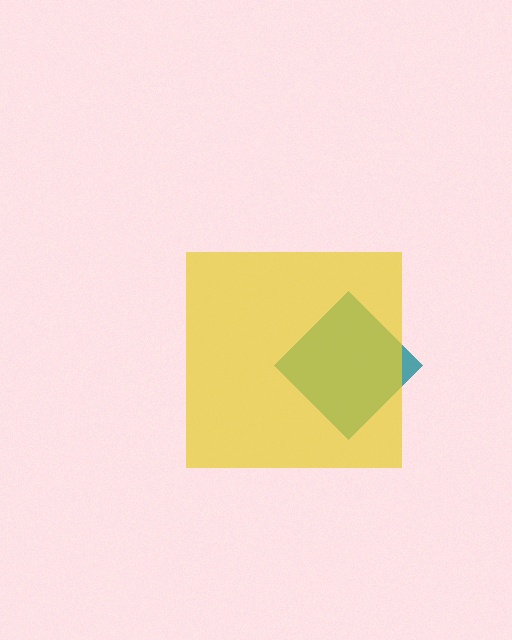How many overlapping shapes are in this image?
There are 2 overlapping shapes in the image.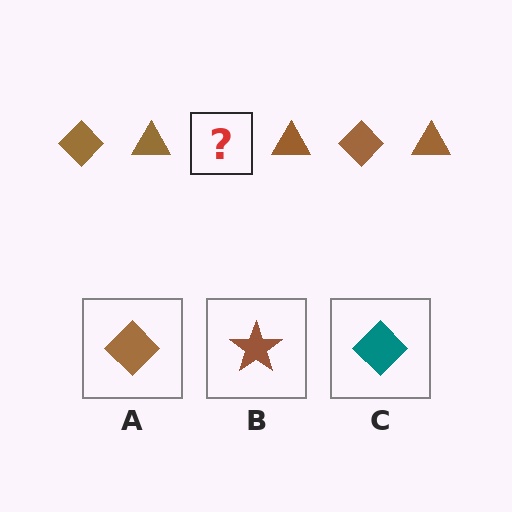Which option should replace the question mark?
Option A.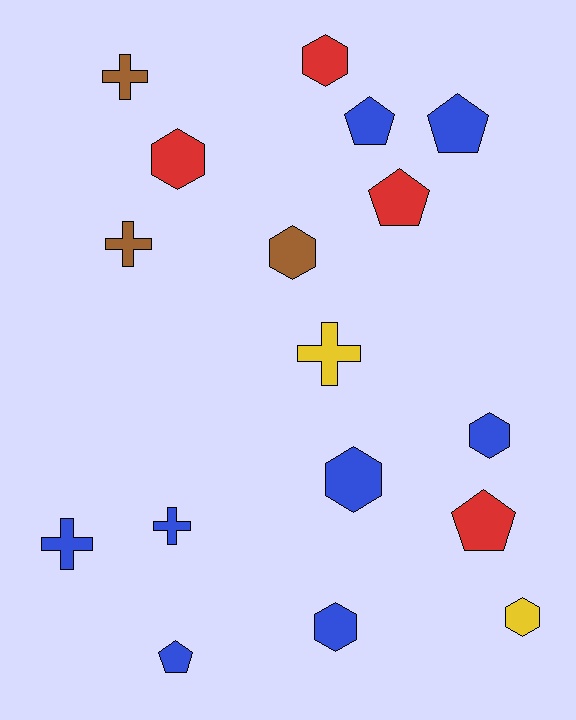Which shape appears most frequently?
Hexagon, with 7 objects.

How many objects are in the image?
There are 17 objects.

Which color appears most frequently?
Blue, with 8 objects.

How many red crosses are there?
There are no red crosses.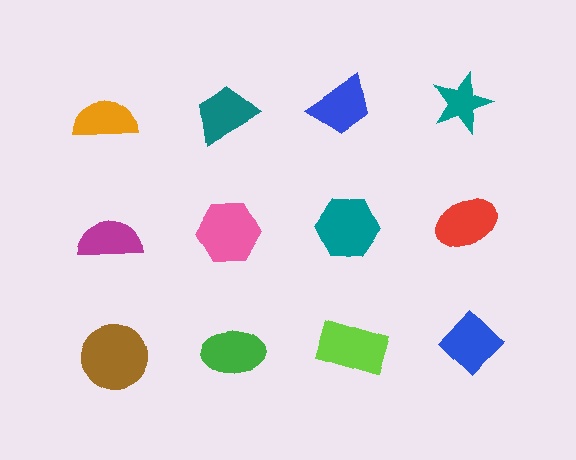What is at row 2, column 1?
A magenta semicircle.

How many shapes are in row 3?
4 shapes.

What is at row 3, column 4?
A blue diamond.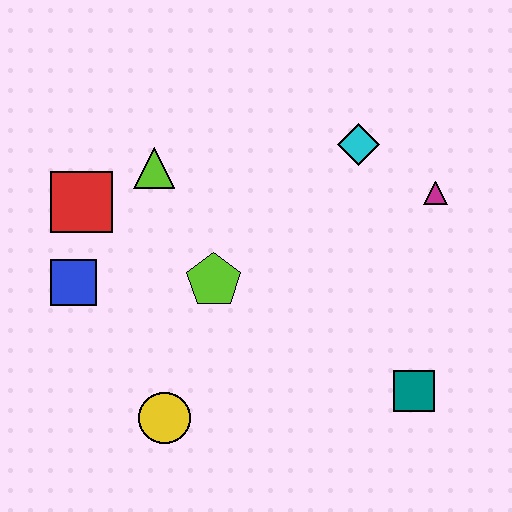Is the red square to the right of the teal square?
No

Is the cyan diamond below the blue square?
No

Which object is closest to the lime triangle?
The red square is closest to the lime triangle.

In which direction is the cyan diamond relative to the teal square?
The cyan diamond is above the teal square.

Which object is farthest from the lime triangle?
The teal square is farthest from the lime triangle.